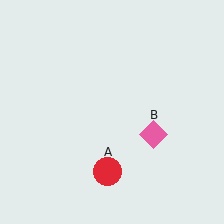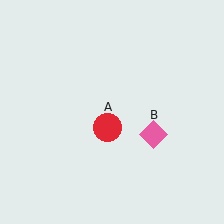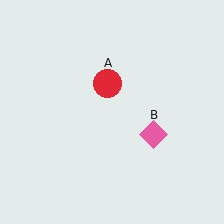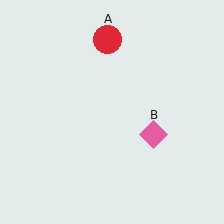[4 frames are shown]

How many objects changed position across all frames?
1 object changed position: red circle (object A).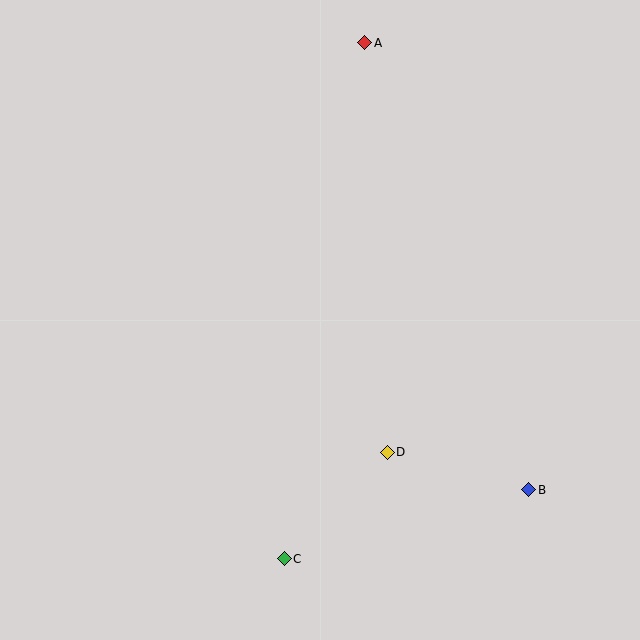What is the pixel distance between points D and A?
The distance between D and A is 410 pixels.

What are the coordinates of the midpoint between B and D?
The midpoint between B and D is at (458, 471).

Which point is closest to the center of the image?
Point D at (387, 452) is closest to the center.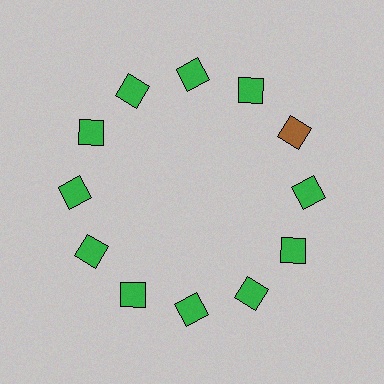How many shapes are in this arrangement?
There are 12 shapes arranged in a ring pattern.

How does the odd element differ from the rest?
It has a different color: brown instead of green.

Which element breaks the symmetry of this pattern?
The brown square at roughly the 2 o'clock position breaks the symmetry. All other shapes are green squares.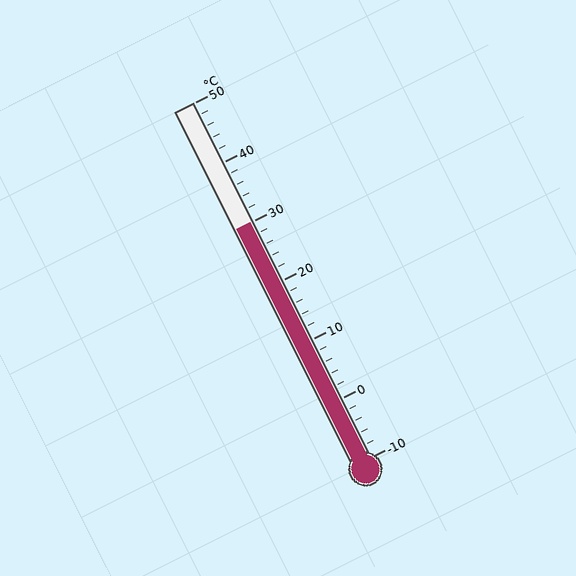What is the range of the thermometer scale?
The thermometer scale ranges from -10°C to 50°C.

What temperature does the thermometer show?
The thermometer shows approximately 30°C.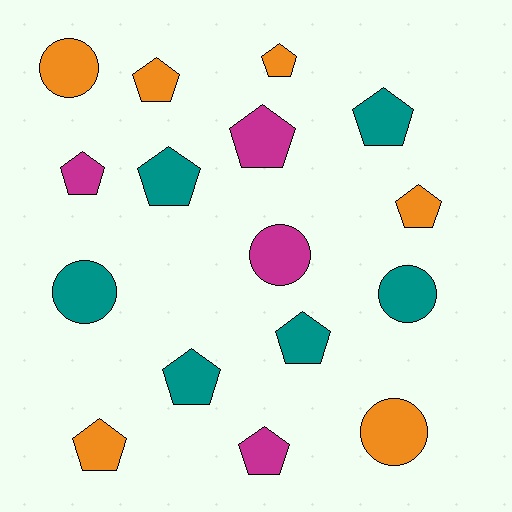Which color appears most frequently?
Teal, with 6 objects.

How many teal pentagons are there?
There are 4 teal pentagons.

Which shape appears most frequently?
Pentagon, with 11 objects.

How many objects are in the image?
There are 16 objects.